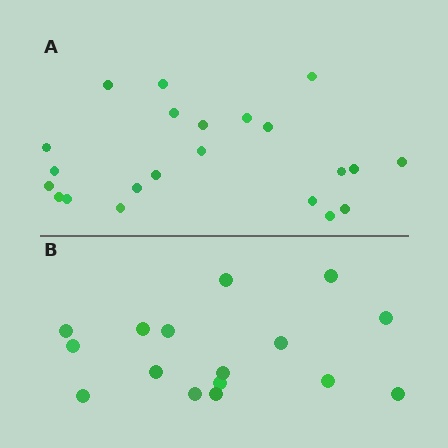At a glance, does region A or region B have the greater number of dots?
Region A (the top region) has more dots.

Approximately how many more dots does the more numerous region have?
Region A has about 6 more dots than region B.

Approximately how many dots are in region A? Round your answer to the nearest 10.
About 20 dots. (The exact count is 22, which rounds to 20.)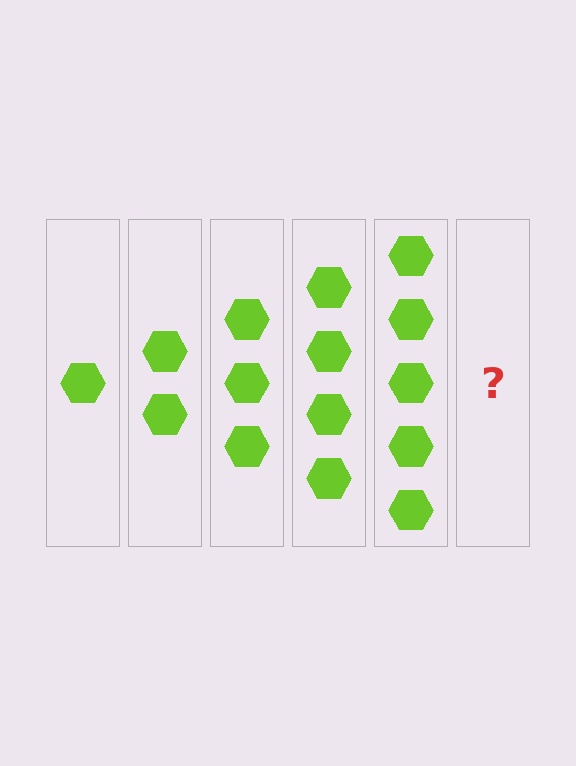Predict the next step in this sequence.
The next step is 6 hexagons.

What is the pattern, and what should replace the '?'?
The pattern is that each step adds one more hexagon. The '?' should be 6 hexagons.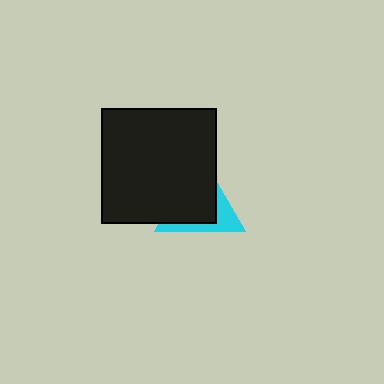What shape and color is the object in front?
The object in front is a black square.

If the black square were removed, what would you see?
You would see the complete cyan triangle.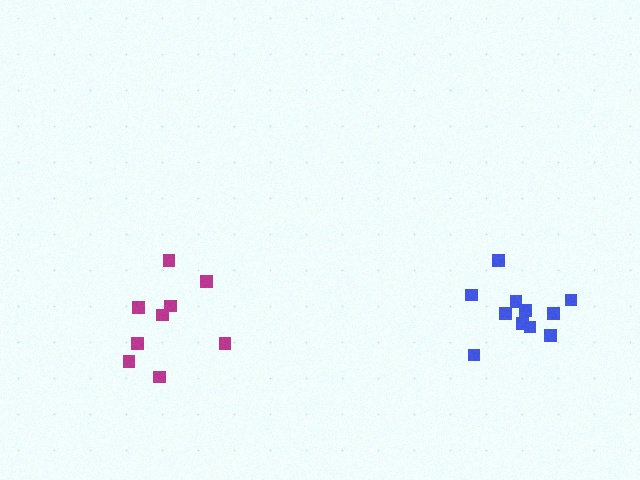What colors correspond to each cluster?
The clusters are colored: magenta, blue.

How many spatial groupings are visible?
There are 2 spatial groupings.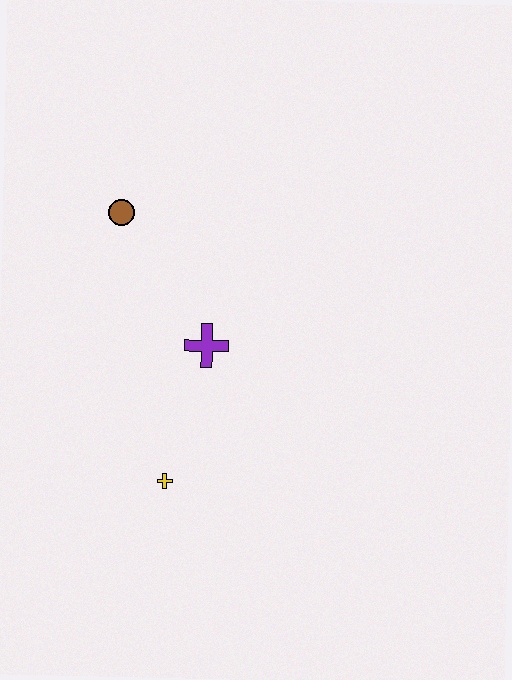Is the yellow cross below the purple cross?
Yes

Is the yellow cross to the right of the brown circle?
Yes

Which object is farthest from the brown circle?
The yellow cross is farthest from the brown circle.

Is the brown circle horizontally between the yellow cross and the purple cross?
No